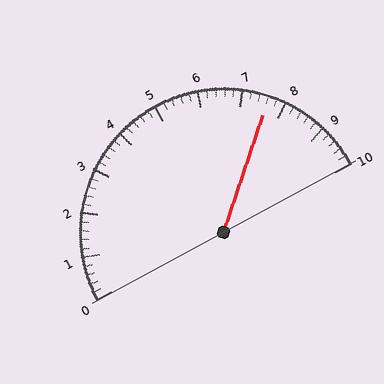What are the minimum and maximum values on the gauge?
The gauge ranges from 0 to 10.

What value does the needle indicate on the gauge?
The needle indicates approximately 7.6.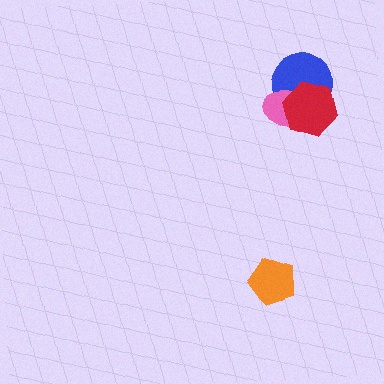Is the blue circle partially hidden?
Yes, it is partially covered by another shape.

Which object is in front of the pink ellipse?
The red hexagon is in front of the pink ellipse.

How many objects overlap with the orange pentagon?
0 objects overlap with the orange pentagon.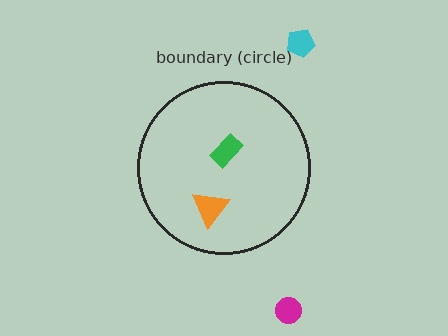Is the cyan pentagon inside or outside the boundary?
Outside.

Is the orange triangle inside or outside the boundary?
Inside.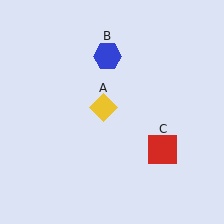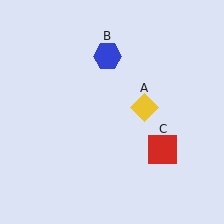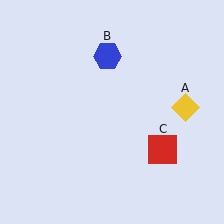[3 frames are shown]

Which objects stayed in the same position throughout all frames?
Blue hexagon (object B) and red square (object C) remained stationary.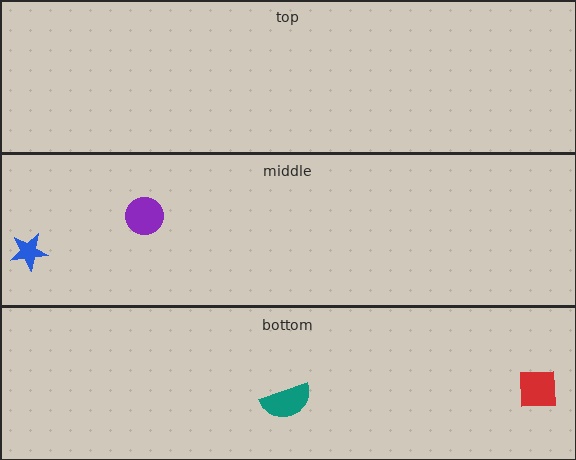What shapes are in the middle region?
The purple circle, the blue star.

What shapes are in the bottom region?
The red square, the teal semicircle.